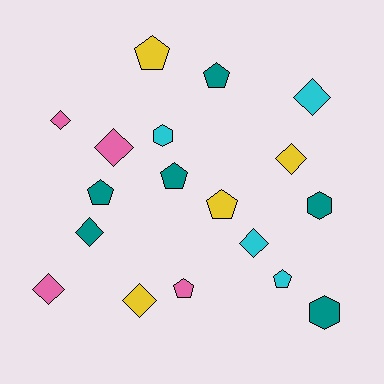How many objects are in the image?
There are 18 objects.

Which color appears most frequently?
Teal, with 6 objects.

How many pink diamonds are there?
There are 3 pink diamonds.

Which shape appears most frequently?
Diamond, with 8 objects.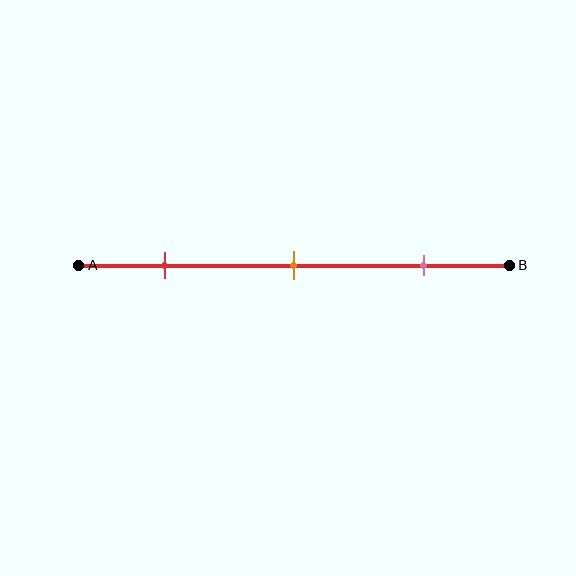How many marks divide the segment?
There are 3 marks dividing the segment.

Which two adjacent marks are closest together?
The red and orange marks are the closest adjacent pair.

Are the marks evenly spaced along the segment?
Yes, the marks are approximately evenly spaced.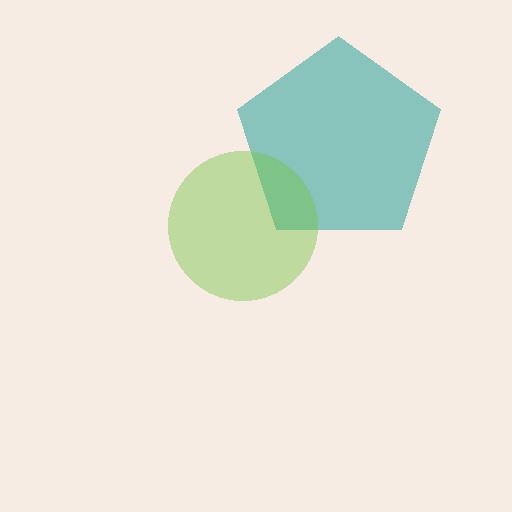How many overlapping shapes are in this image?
There are 2 overlapping shapes in the image.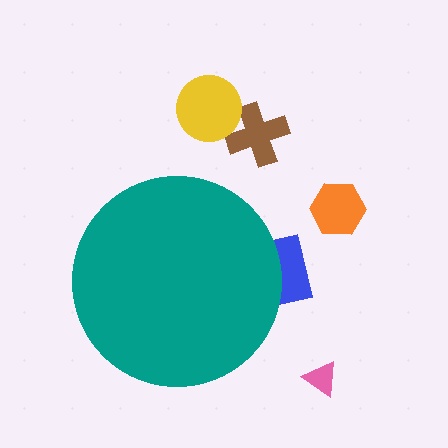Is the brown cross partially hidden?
No, the brown cross is fully visible.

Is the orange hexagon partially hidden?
No, the orange hexagon is fully visible.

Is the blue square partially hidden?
Yes, the blue square is partially hidden behind the teal circle.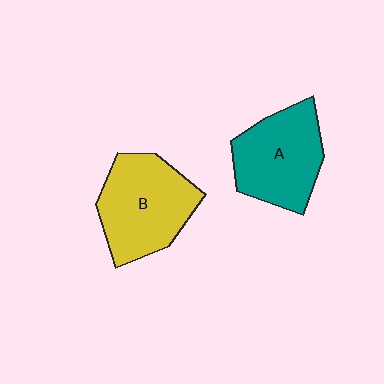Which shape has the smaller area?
Shape A (teal).